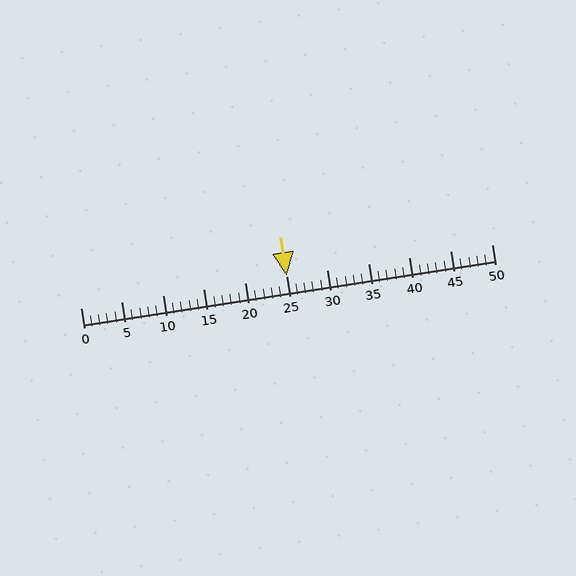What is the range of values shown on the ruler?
The ruler shows values from 0 to 50.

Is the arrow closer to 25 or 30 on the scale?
The arrow is closer to 25.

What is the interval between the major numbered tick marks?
The major tick marks are spaced 5 units apart.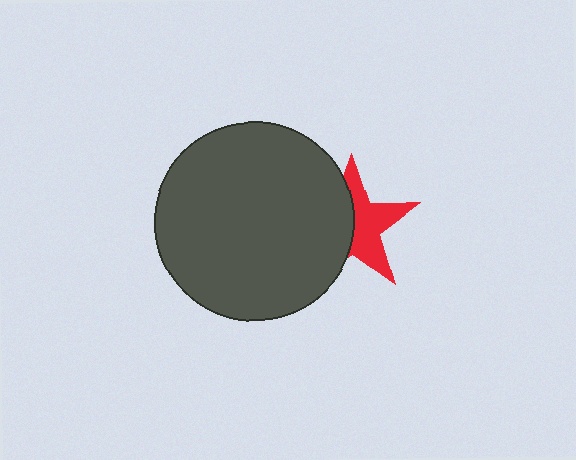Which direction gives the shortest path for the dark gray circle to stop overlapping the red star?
Moving left gives the shortest separation.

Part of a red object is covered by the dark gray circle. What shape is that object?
It is a star.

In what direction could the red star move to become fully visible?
The red star could move right. That would shift it out from behind the dark gray circle entirely.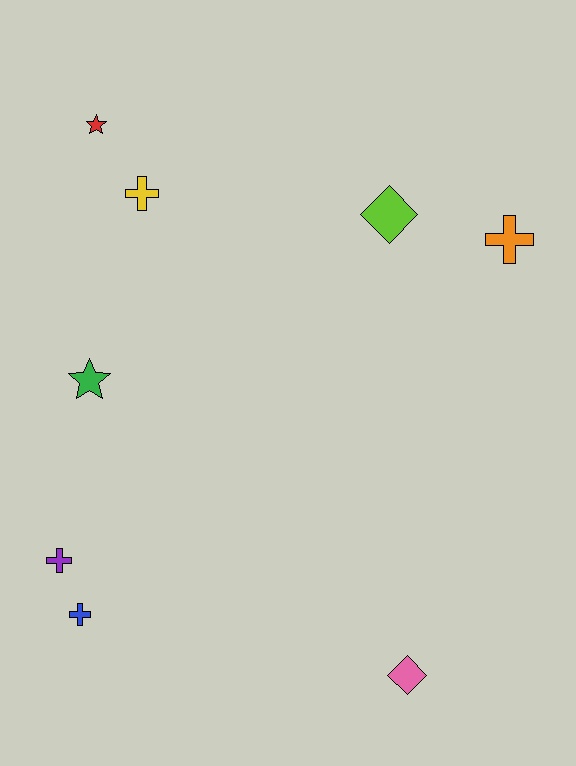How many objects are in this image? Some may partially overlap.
There are 8 objects.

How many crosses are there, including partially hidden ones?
There are 4 crosses.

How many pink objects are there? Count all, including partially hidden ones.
There is 1 pink object.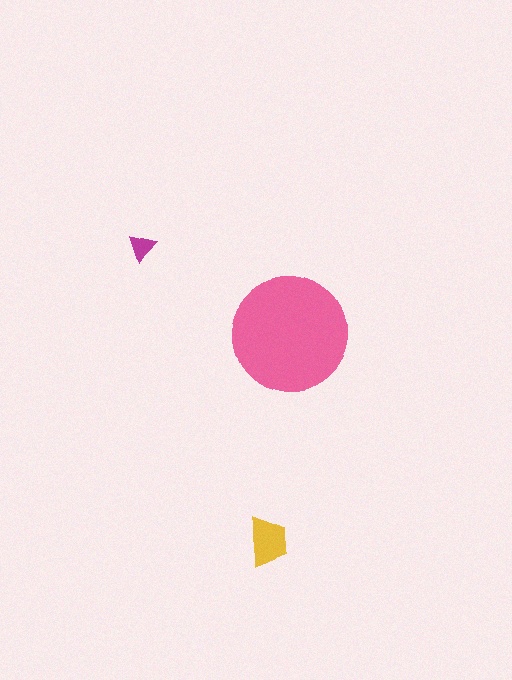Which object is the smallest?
The magenta triangle.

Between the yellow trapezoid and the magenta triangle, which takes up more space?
The yellow trapezoid.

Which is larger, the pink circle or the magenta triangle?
The pink circle.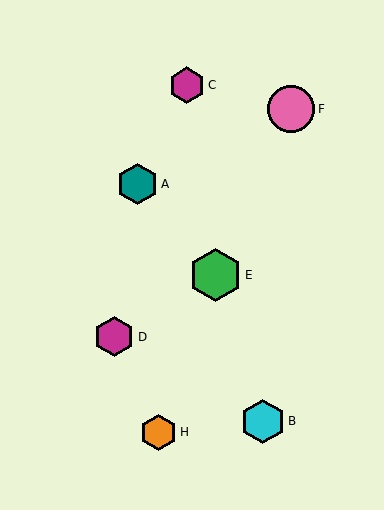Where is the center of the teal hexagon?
The center of the teal hexagon is at (137, 184).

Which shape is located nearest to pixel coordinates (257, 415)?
The cyan hexagon (labeled B) at (263, 421) is nearest to that location.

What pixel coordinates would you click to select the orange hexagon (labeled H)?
Click at (158, 433) to select the orange hexagon H.